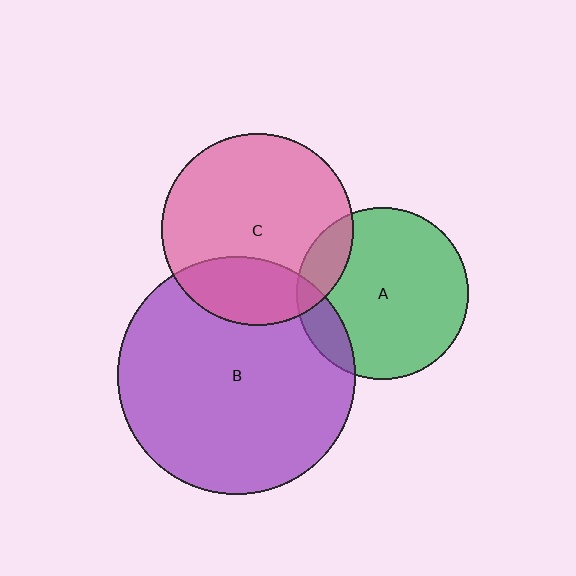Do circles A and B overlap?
Yes.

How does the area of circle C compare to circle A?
Approximately 1.2 times.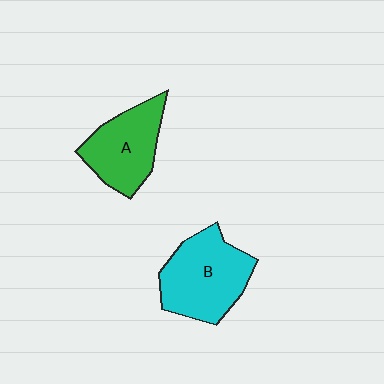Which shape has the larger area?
Shape B (cyan).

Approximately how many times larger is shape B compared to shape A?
Approximately 1.2 times.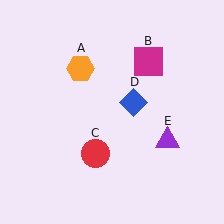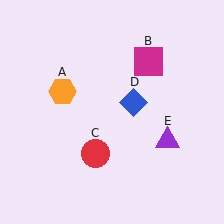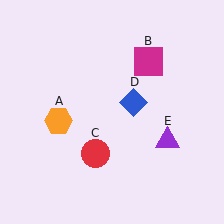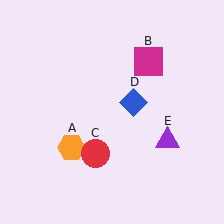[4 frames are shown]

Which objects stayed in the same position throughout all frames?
Magenta square (object B) and red circle (object C) and blue diamond (object D) and purple triangle (object E) remained stationary.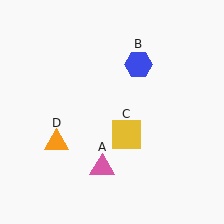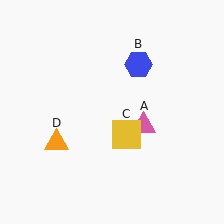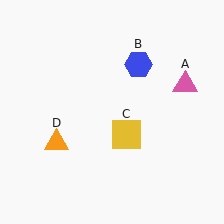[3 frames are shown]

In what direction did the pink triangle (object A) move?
The pink triangle (object A) moved up and to the right.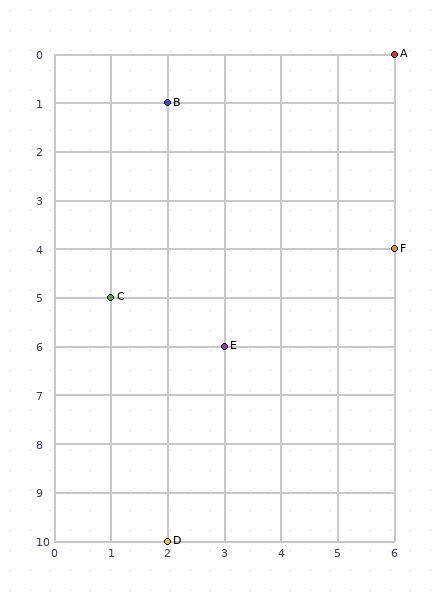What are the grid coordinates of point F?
Point F is at grid coordinates (6, 4).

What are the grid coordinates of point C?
Point C is at grid coordinates (1, 5).